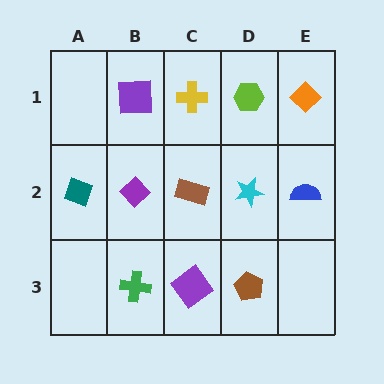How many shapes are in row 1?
4 shapes.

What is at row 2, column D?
A cyan star.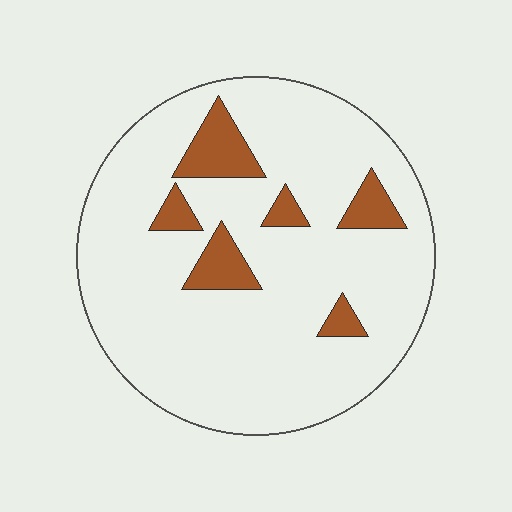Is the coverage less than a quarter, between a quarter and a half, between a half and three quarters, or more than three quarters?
Less than a quarter.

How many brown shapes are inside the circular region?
6.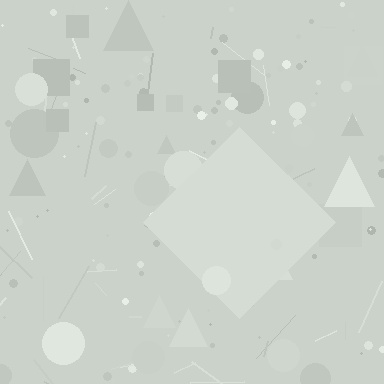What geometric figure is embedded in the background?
A diamond is embedded in the background.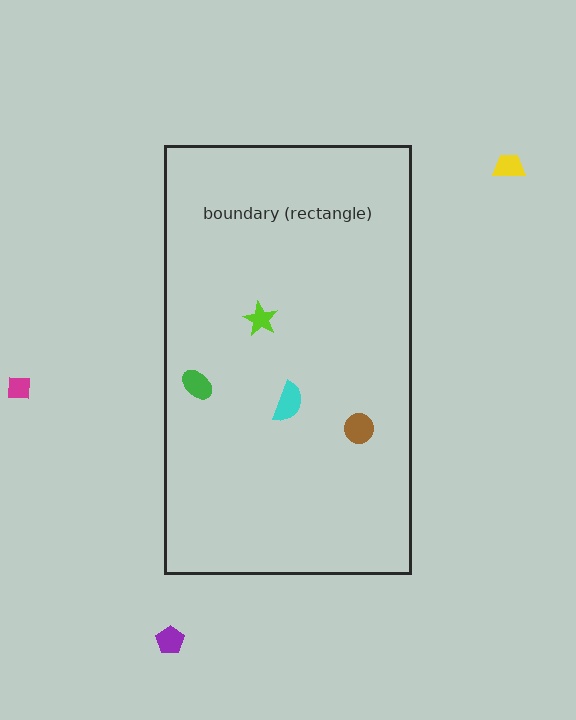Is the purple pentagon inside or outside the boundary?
Outside.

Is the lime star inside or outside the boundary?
Inside.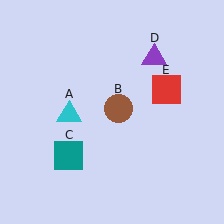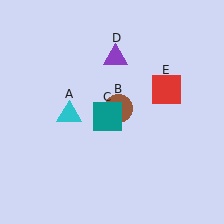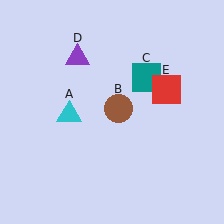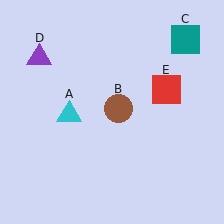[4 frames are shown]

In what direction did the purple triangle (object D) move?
The purple triangle (object D) moved left.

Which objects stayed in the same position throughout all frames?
Cyan triangle (object A) and brown circle (object B) and red square (object E) remained stationary.